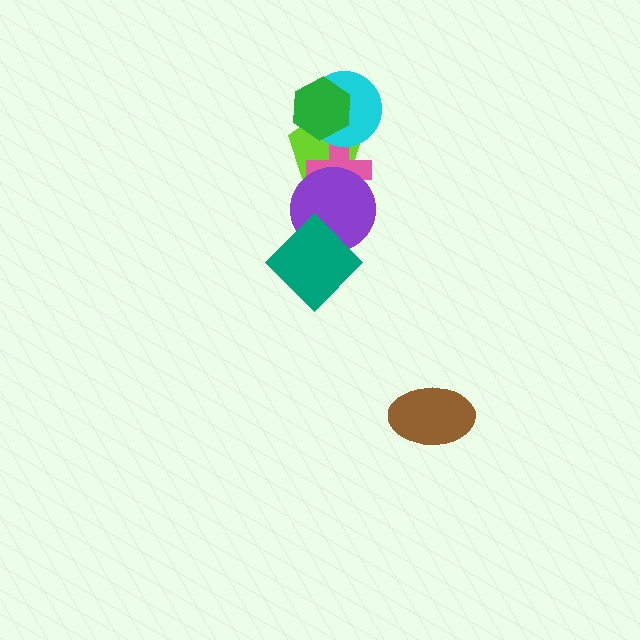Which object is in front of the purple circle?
The teal diamond is in front of the purple circle.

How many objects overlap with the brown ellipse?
0 objects overlap with the brown ellipse.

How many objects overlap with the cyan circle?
3 objects overlap with the cyan circle.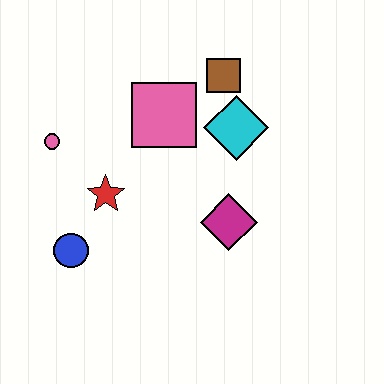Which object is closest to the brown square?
The cyan diamond is closest to the brown square.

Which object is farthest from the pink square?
The blue circle is farthest from the pink square.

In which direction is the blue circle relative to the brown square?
The blue circle is below the brown square.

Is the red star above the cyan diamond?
No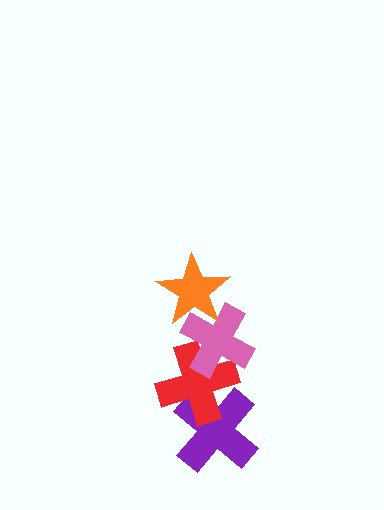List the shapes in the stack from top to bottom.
From top to bottom: the orange star, the pink cross, the red cross, the purple cross.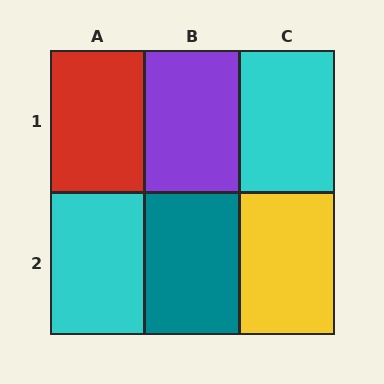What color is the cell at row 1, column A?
Red.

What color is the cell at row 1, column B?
Purple.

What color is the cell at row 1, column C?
Cyan.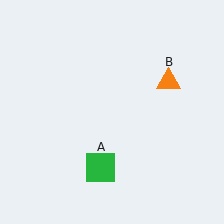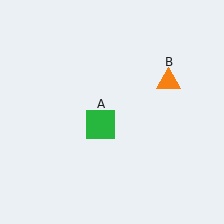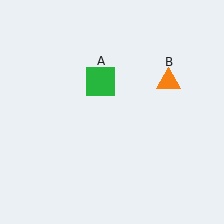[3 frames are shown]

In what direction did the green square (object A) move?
The green square (object A) moved up.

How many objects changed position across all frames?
1 object changed position: green square (object A).